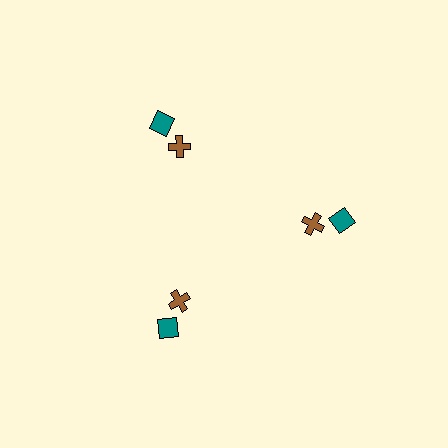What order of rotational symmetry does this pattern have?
This pattern has 3-fold rotational symmetry.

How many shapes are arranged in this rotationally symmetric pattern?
There are 6 shapes, arranged in 3 groups of 2.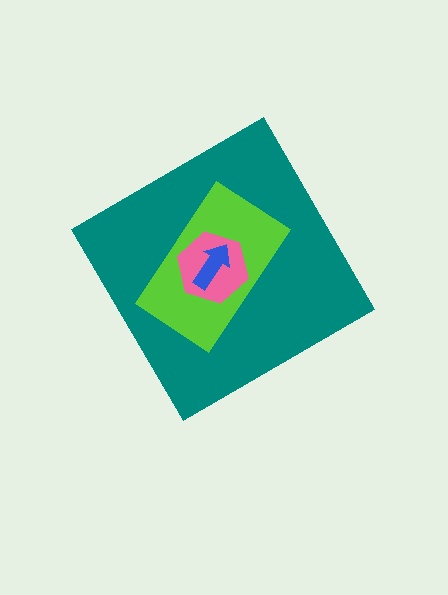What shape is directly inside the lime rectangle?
The pink hexagon.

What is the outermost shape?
The teal diamond.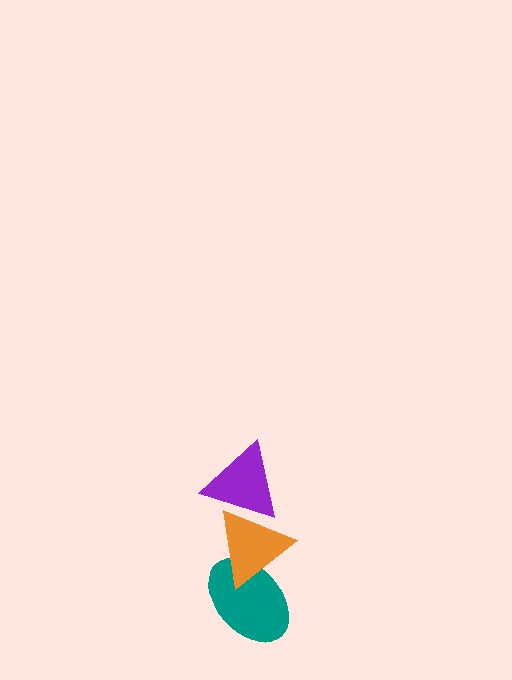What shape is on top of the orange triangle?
The purple triangle is on top of the orange triangle.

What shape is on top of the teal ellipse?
The orange triangle is on top of the teal ellipse.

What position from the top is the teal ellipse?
The teal ellipse is 3rd from the top.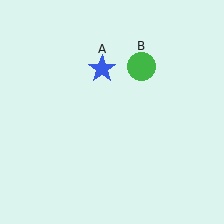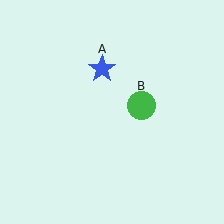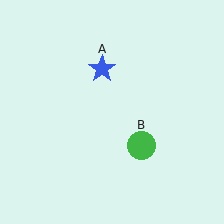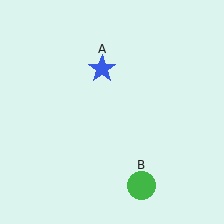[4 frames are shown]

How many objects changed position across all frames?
1 object changed position: green circle (object B).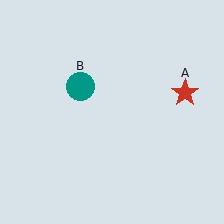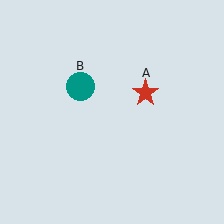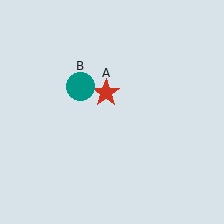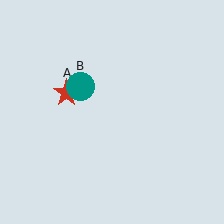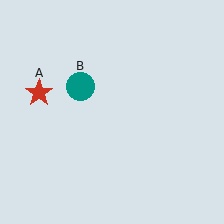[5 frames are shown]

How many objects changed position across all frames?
1 object changed position: red star (object A).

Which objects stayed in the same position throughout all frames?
Teal circle (object B) remained stationary.